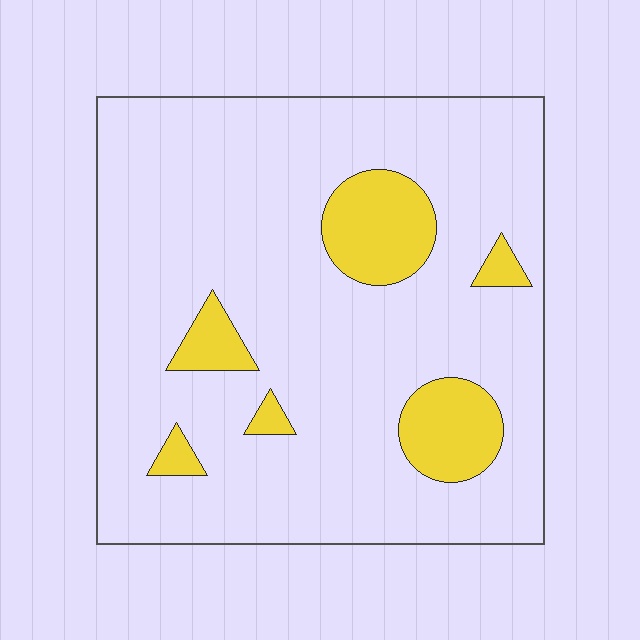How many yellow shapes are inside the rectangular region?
6.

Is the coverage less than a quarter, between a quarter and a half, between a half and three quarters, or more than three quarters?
Less than a quarter.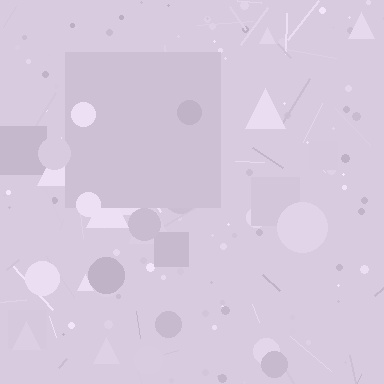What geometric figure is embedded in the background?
A square is embedded in the background.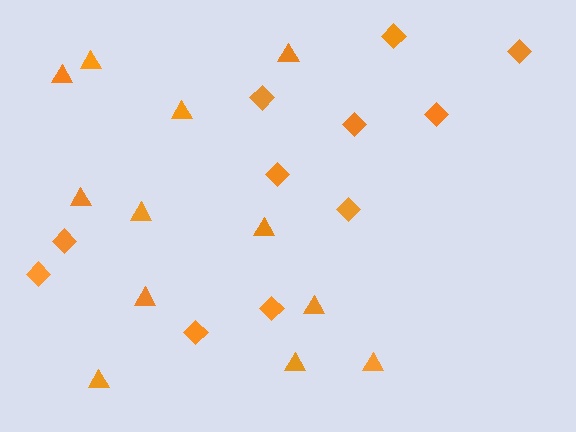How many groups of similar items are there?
There are 2 groups: one group of triangles (12) and one group of diamonds (11).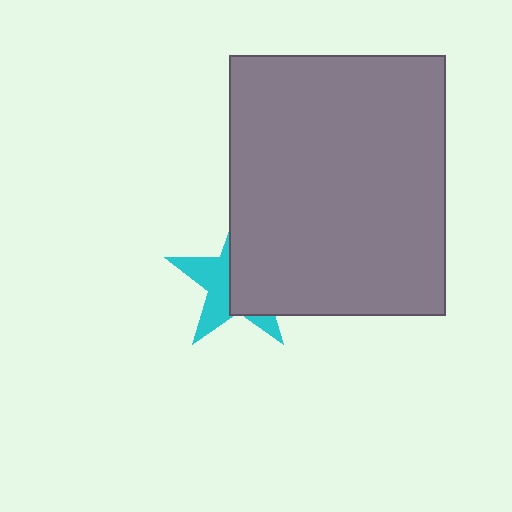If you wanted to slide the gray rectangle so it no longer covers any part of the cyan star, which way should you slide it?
Slide it right — that is the most direct way to separate the two shapes.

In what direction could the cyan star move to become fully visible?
The cyan star could move left. That would shift it out from behind the gray rectangle entirely.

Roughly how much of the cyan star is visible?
A small part of it is visible (roughly 45%).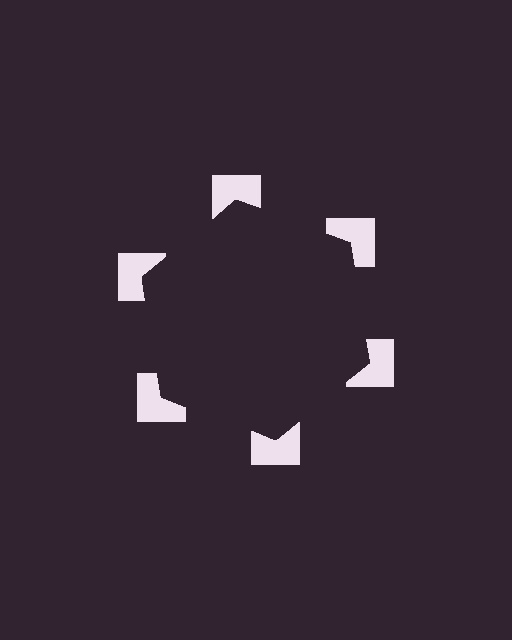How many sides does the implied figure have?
6 sides.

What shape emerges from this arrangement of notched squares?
An illusory hexagon — its edges are inferred from the aligned wedge cuts in the notched squares, not physically drawn.